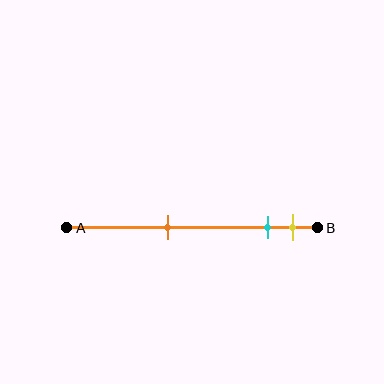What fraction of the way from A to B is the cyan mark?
The cyan mark is approximately 80% (0.8) of the way from A to B.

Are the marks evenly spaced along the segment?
No, the marks are not evenly spaced.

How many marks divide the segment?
There are 3 marks dividing the segment.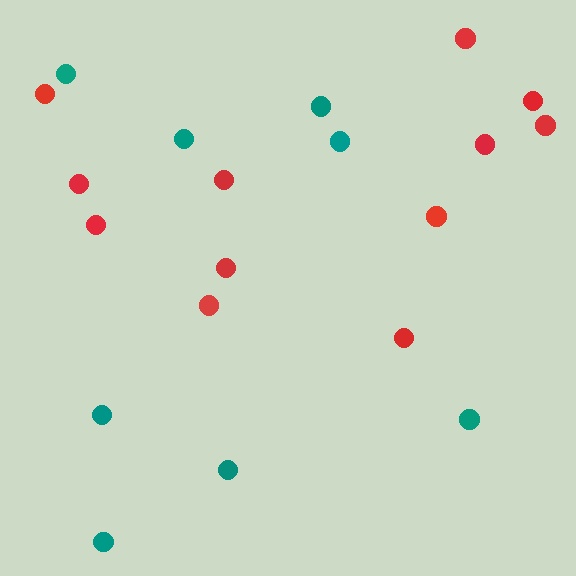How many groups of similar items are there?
There are 2 groups: one group of red circles (12) and one group of teal circles (8).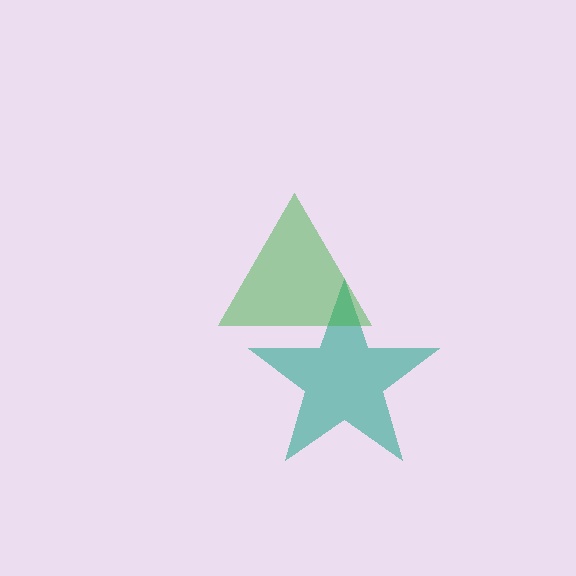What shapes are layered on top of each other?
The layered shapes are: a teal star, a green triangle.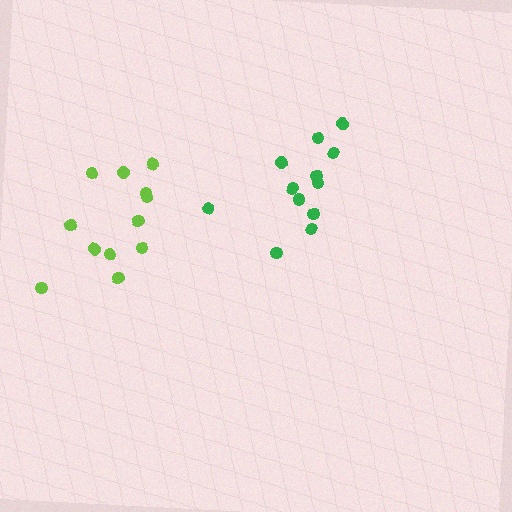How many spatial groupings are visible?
There are 2 spatial groupings.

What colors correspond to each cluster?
The clusters are colored: green, lime.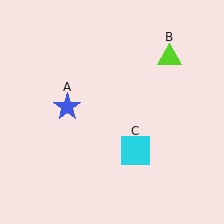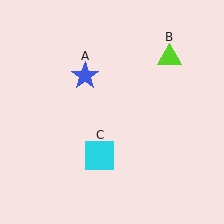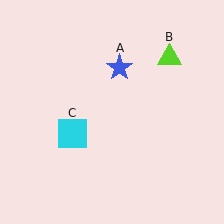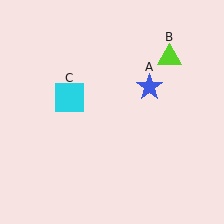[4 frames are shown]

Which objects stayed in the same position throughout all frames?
Lime triangle (object B) remained stationary.